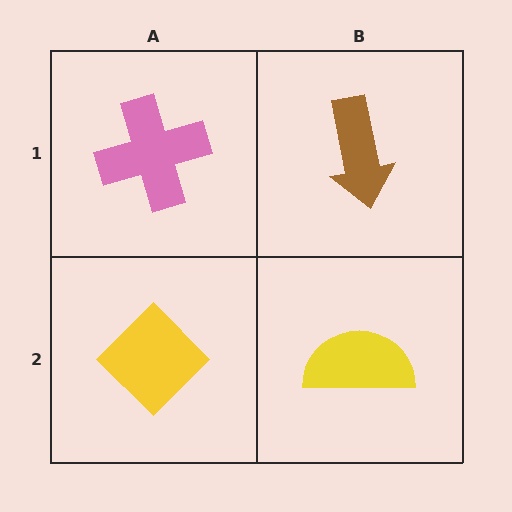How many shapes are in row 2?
2 shapes.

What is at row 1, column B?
A brown arrow.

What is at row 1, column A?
A pink cross.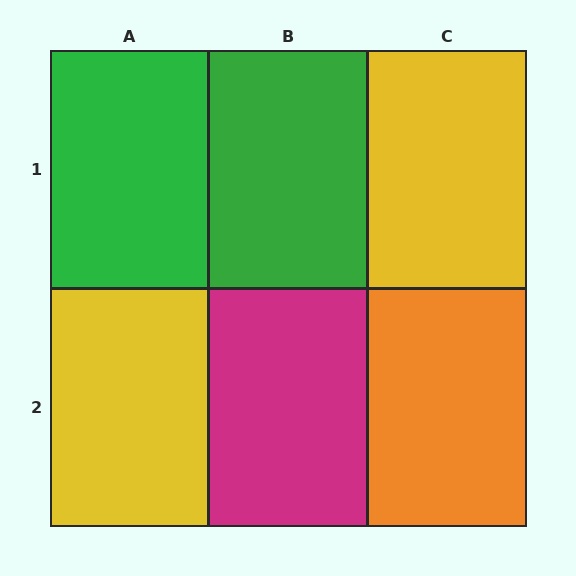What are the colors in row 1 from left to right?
Green, green, yellow.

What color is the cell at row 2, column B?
Magenta.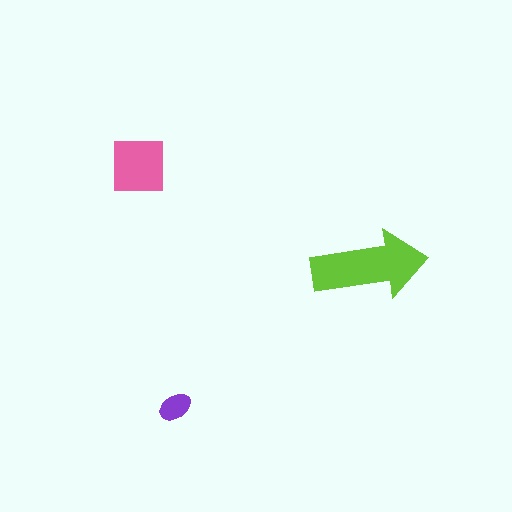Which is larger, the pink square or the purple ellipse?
The pink square.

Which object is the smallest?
The purple ellipse.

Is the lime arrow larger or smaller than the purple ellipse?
Larger.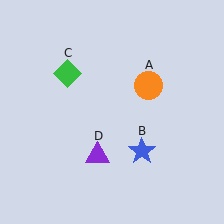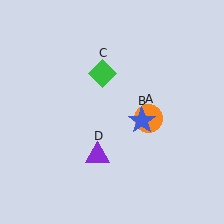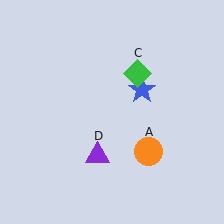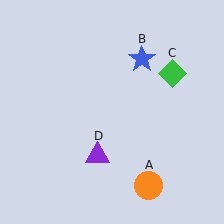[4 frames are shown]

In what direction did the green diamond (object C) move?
The green diamond (object C) moved right.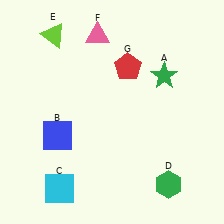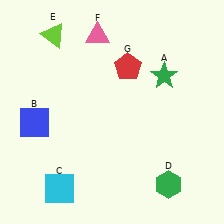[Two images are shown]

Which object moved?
The blue square (B) moved left.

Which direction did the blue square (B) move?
The blue square (B) moved left.